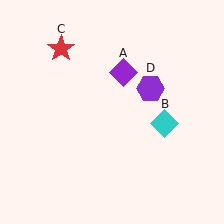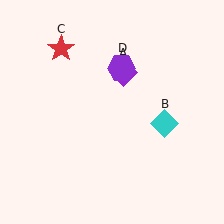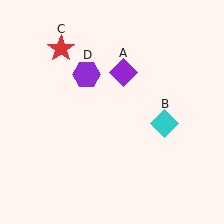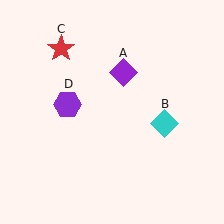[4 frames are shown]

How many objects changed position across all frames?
1 object changed position: purple hexagon (object D).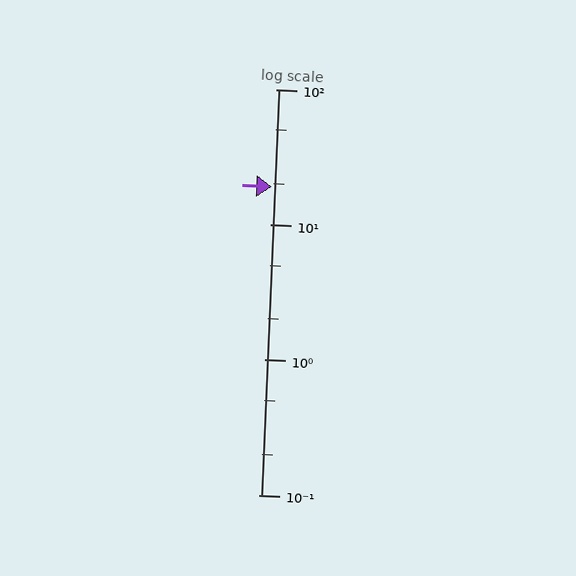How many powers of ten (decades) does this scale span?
The scale spans 3 decades, from 0.1 to 100.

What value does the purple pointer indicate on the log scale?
The pointer indicates approximately 19.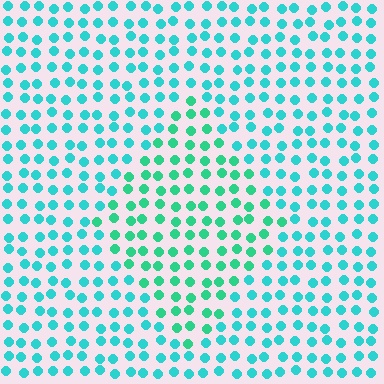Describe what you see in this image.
The image is filled with small cyan elements in a uniform arrangement. A diamond-shaped region is visible where the elements are tinted to a slightly different hue, forming a subtle color boundary.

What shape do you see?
I see a diamond.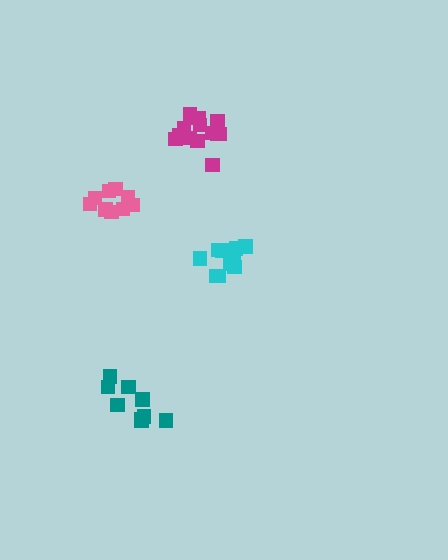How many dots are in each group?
Group 1: 9 dots, Group 2: 10 dots, Group 3: 14 dots, Group 4: 9 dots (42 total).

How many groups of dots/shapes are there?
There are 4 groups.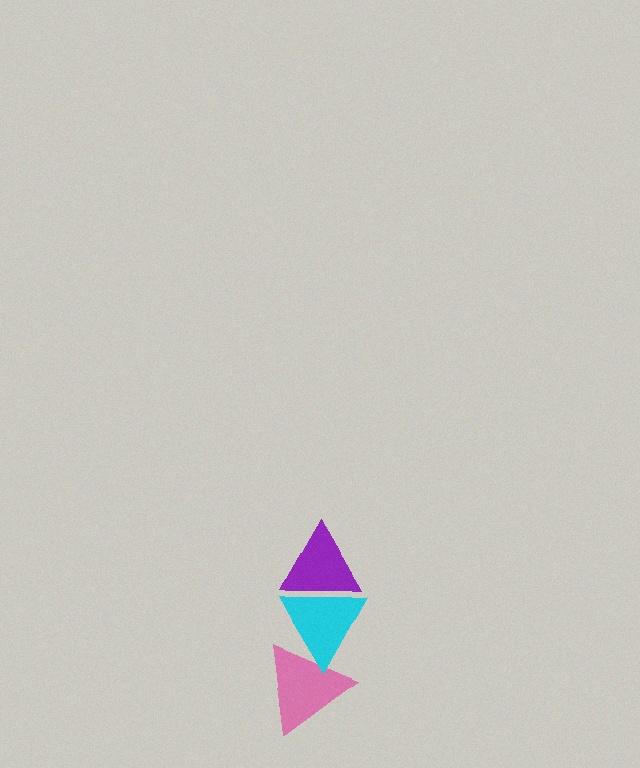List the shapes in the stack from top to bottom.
From top to bottom: the purple triangle, the cyan triangle, the pink triangle.